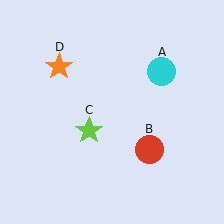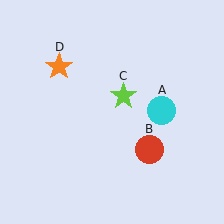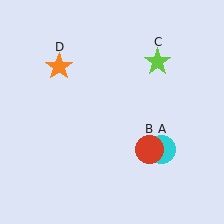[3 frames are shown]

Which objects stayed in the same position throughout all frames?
Red circle (object B) and orange star (object D) remained stationary.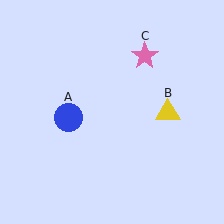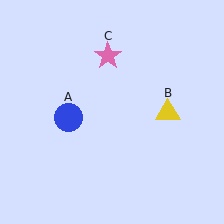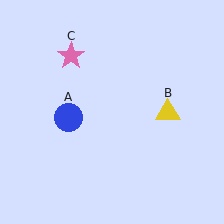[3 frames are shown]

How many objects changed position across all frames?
1 object changed position: pink star (object C).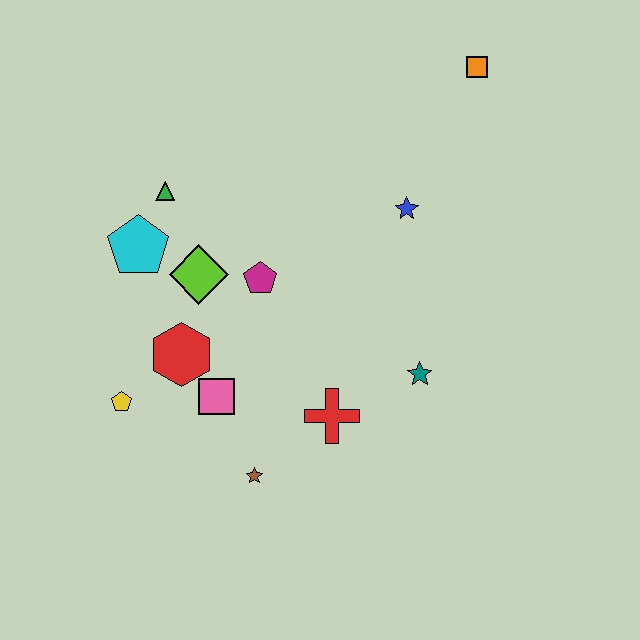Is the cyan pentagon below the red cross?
No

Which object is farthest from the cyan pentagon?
The orange square is farthest from the cyan pentagon.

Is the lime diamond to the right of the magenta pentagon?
No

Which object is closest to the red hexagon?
The pink square is closest to the red hexagon.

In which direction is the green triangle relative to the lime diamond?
The green triangle is above the lime diamond.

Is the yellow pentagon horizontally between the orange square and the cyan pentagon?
No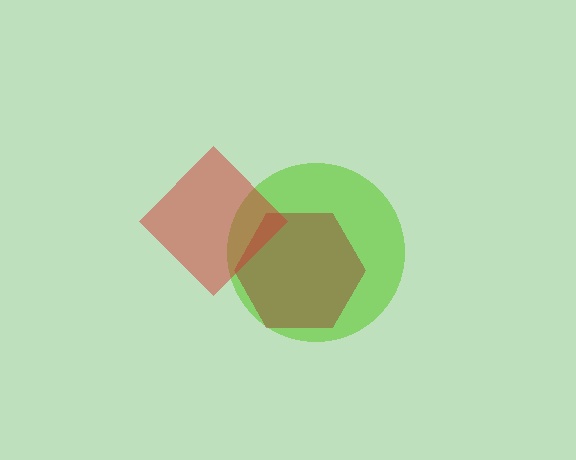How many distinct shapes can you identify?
There are 3 distinct shapes: a lime circle, a brown hexagon, a red diamond.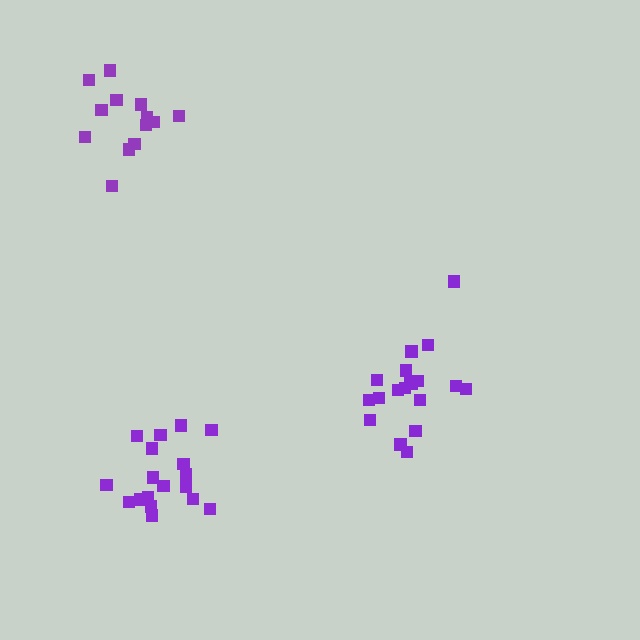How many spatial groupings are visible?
There are 3 spatial groupings.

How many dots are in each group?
Group 1: 18 dots, Group 2: 19 dots, Group 3: 13 dots (50 total).